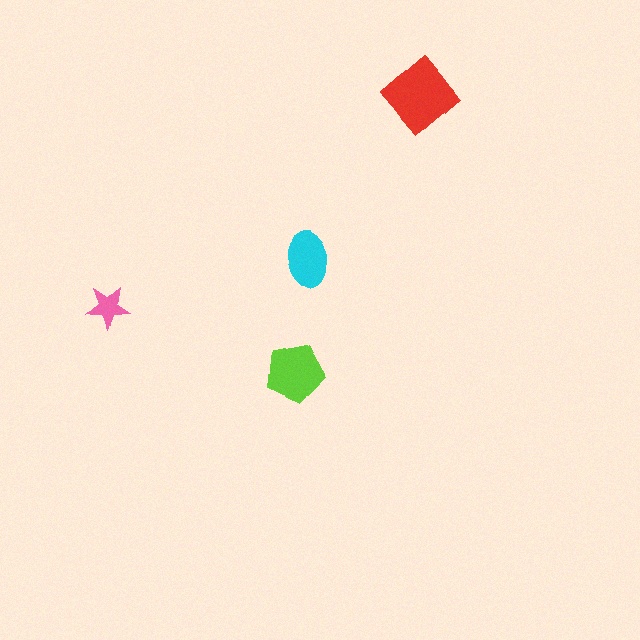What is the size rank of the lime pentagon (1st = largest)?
2nd.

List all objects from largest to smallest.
The red diamond, the lime pentagon, the cyan ellipse, the pink star.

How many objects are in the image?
There are 4 objects in the image.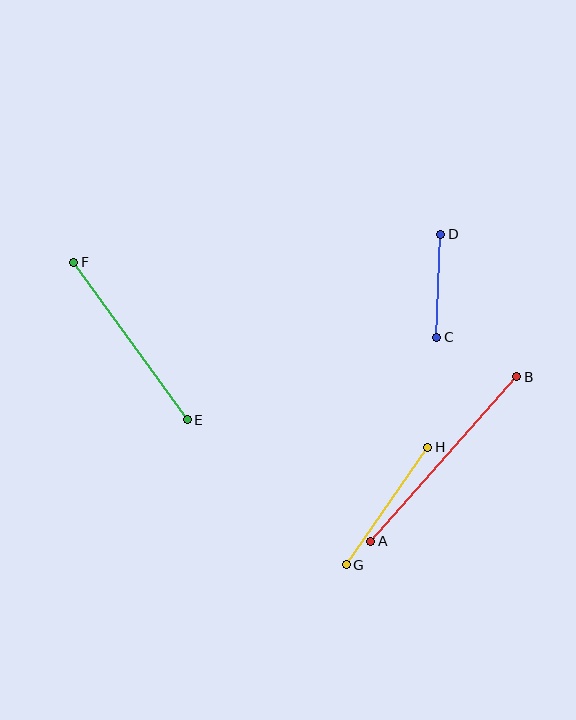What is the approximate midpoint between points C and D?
The midpoint is at approximately (439, 286) pixels.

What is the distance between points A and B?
The distance is approximately 220 pixels.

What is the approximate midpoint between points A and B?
The midpoint is at approximately (444, 459) pixels.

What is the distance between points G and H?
The distance is approximately 143 pixels.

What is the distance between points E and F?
The distance is approximately 194 pixels.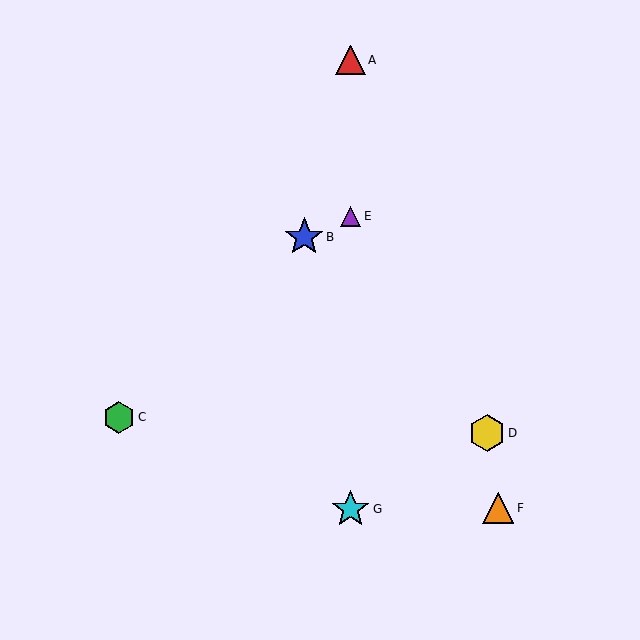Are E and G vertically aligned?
Yes, both are at x≈351.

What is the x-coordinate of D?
Object D is at x≈487.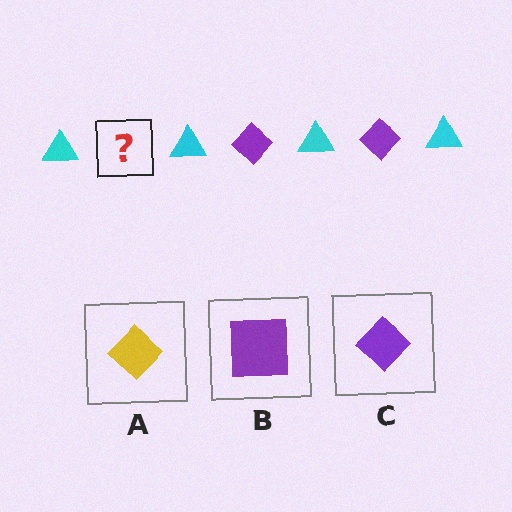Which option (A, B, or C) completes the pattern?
C.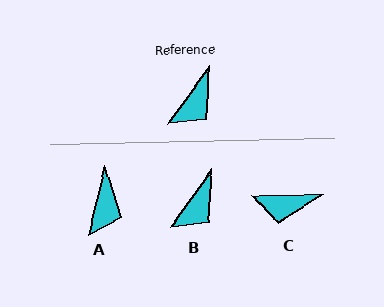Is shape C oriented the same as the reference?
No, it is off by about 54 degrees.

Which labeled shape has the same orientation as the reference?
B.